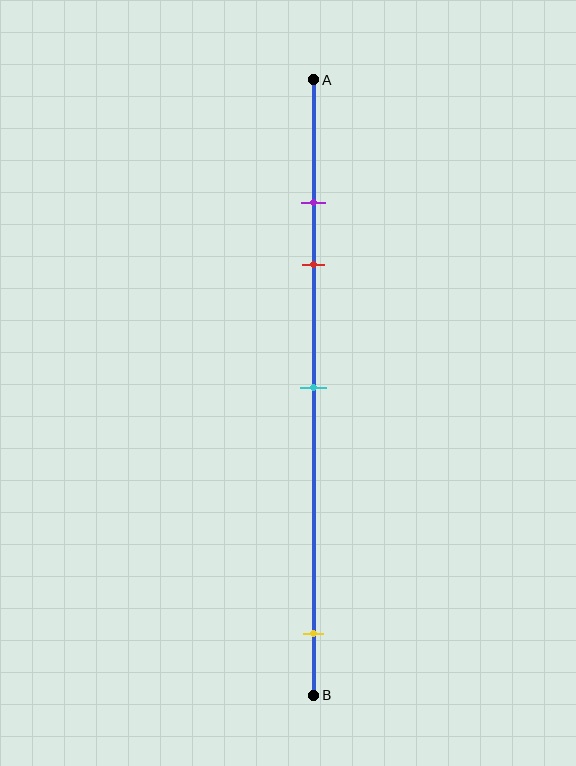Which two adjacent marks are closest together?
The purple and red marks are the closest adjacent pair.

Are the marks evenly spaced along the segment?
No, the marks are not evenly spaced.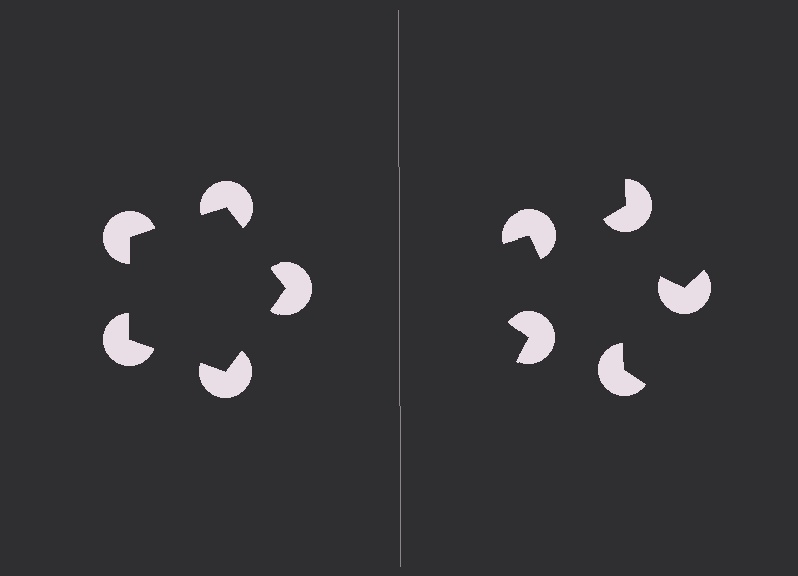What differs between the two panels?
The pac-man discs are positioned identically on both sides; only the wedge orientations differ. On the left they align to a pentagon; on the right they are misaligned.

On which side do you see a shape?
An illusory pentagon appears on the left side. On the right side the wedge cuts are rotated, so no coherent shape forms.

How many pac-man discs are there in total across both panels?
10 — 5 on each side.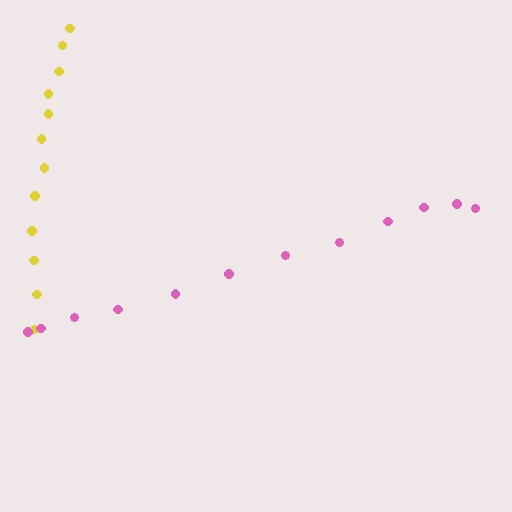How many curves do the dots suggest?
There are 2 distinct paths.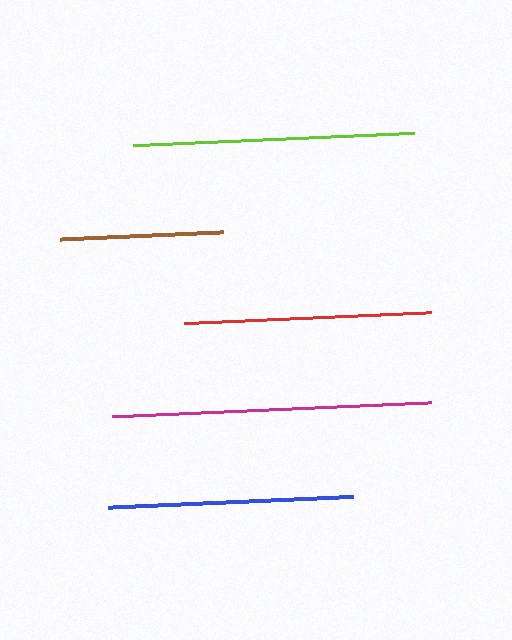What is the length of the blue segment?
The blue segment is approximately 245 pixels long.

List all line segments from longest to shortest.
From longest to shortest: magenta, lime, red, blue, brown.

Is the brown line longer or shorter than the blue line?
The blue line is longer than the brown line.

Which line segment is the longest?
The magenta line is the longest at approximately 319 pixels.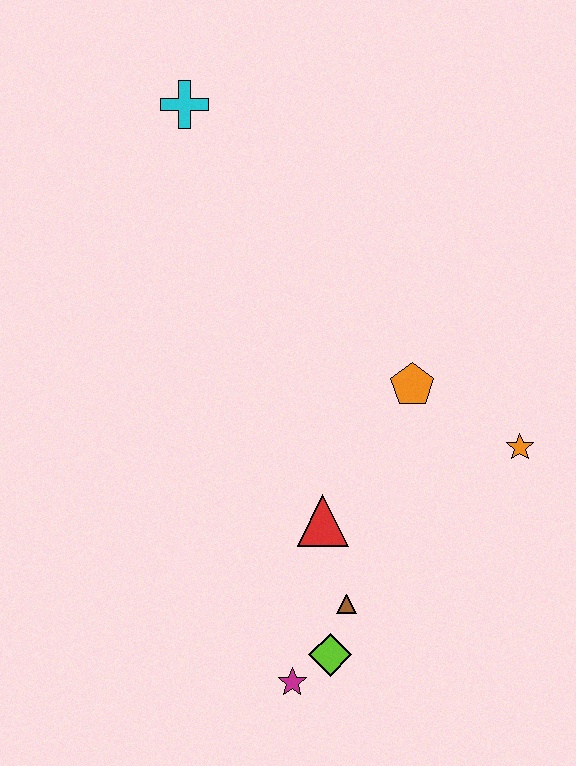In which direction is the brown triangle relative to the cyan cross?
The brown triangle is below the cyan cross.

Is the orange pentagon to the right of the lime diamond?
Yes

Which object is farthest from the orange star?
The cyan cross is farthest from the orange star.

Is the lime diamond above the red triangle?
No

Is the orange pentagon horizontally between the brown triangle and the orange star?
Yes